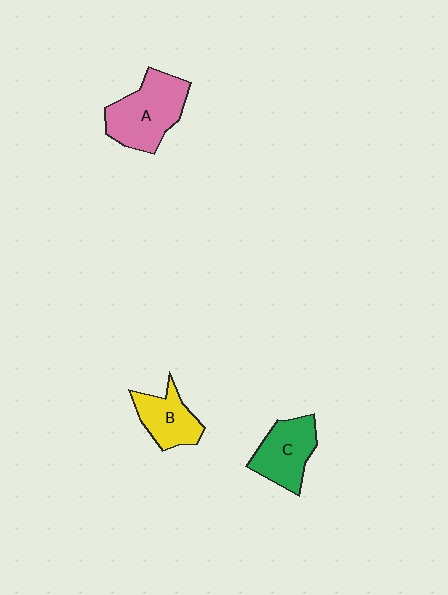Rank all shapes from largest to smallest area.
From largest to smallest: A (pink), C (green), B (yellow).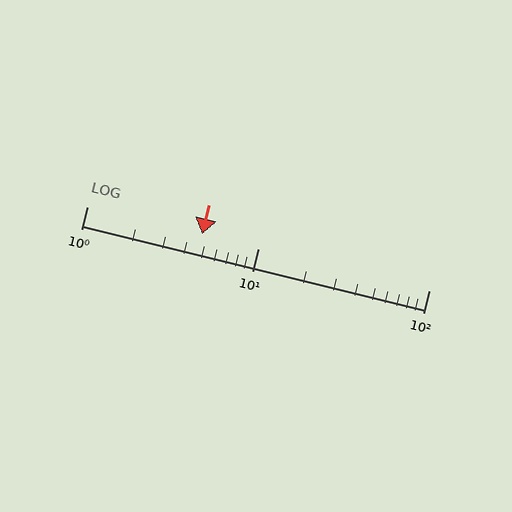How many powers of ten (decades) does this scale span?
The scale spans 2 decades, from 1 to 100.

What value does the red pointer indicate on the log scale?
The pointer indicates approximately 4.7.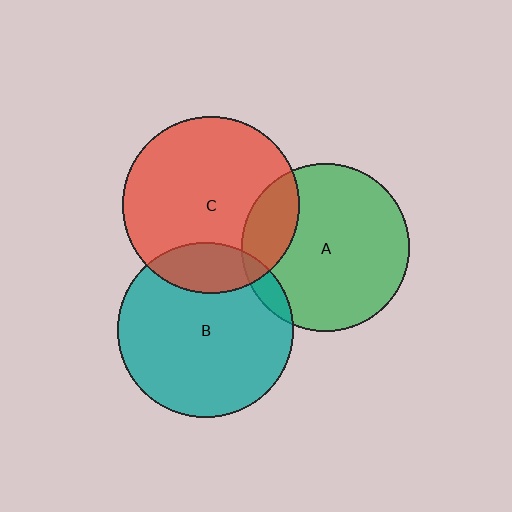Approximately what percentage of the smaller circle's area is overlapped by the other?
Approximately 20%.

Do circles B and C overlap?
Yes.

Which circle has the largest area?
Circle C (red).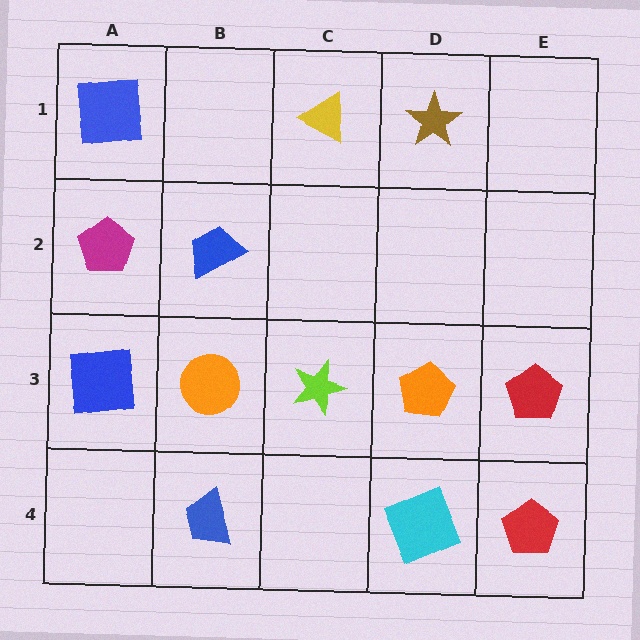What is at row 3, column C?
A lime star.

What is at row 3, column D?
An orange pentagon.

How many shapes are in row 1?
3 shapes.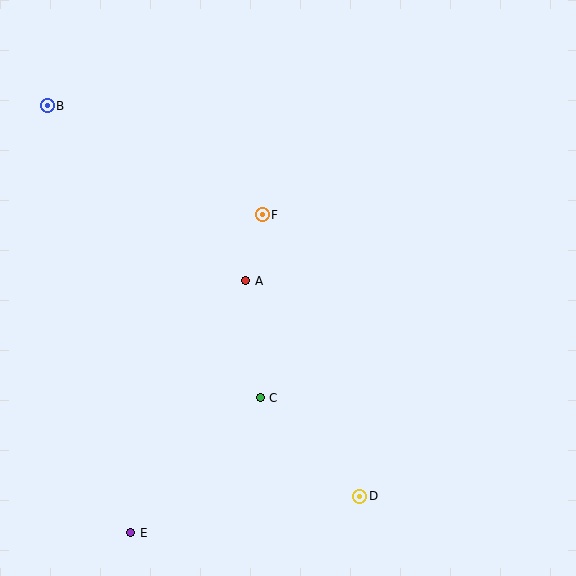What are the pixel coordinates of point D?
Point D is at (360, 496).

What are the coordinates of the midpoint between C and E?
The midpoint between C and E is at (195, 465).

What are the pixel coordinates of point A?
Point A is at (245, 281).